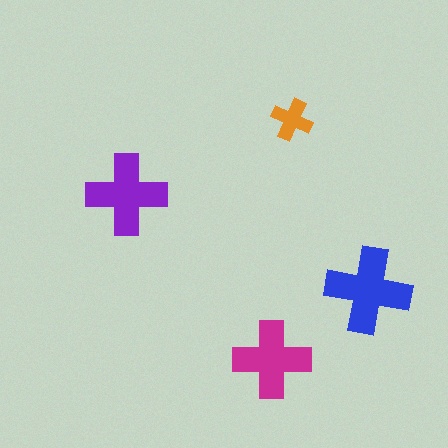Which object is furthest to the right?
The blue cross is rightmost.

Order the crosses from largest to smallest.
the blue one, the purple one, the magenta one, the orange one.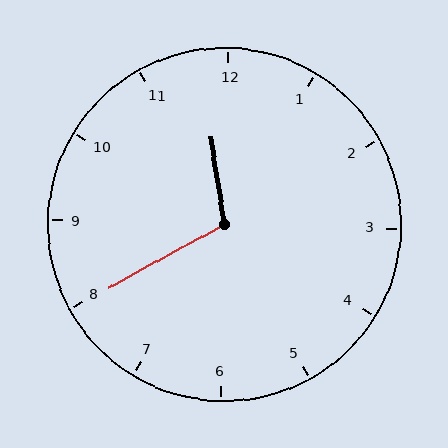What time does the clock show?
11:40.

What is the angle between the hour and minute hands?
Approximately 110 degrees.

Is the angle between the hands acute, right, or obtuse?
It is obtuse.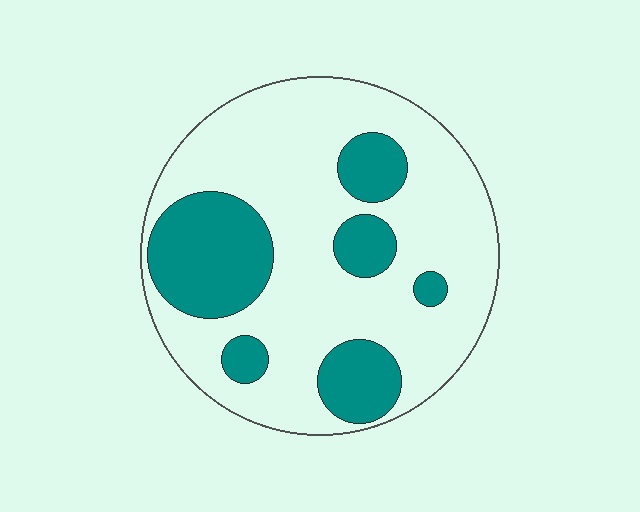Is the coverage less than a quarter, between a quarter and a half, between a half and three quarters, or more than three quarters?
Between a quarter and a half.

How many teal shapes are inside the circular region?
6.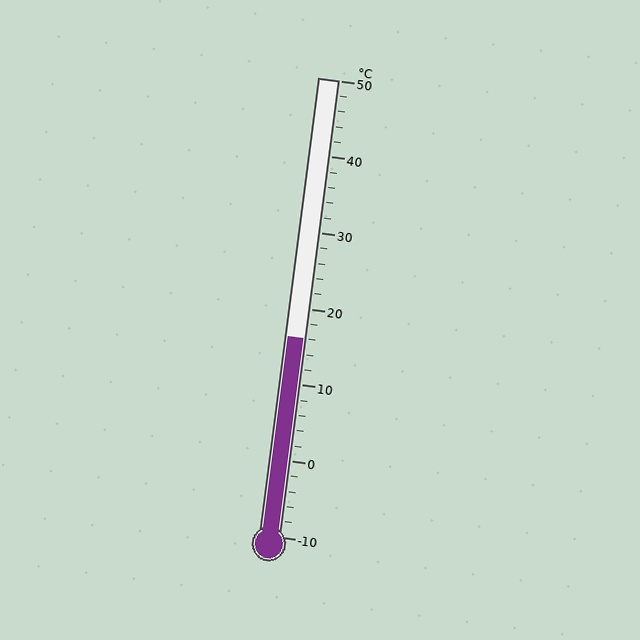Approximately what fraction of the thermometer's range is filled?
The thermometer is filled to approximately 45% of its range.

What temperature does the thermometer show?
The thermometer shows approximately 16°C.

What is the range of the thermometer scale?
The thermometer scale ranges from -10°C to 50°C.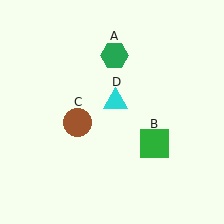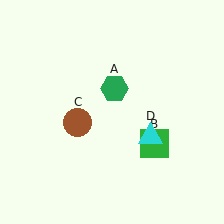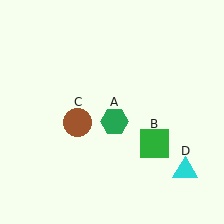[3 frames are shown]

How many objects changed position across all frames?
2 objects changed position: green hexagon (object A), cyan triangle (object D).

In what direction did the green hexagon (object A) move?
The green hexagon (object A) moved down.